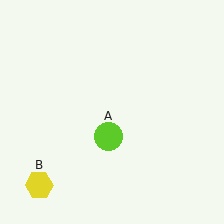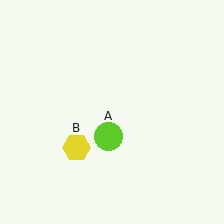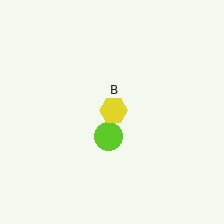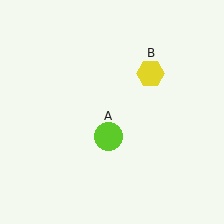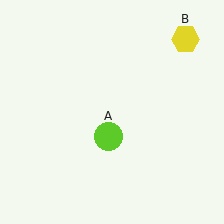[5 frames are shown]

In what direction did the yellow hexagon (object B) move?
The yellow hexagon (object B) moved up and to the right.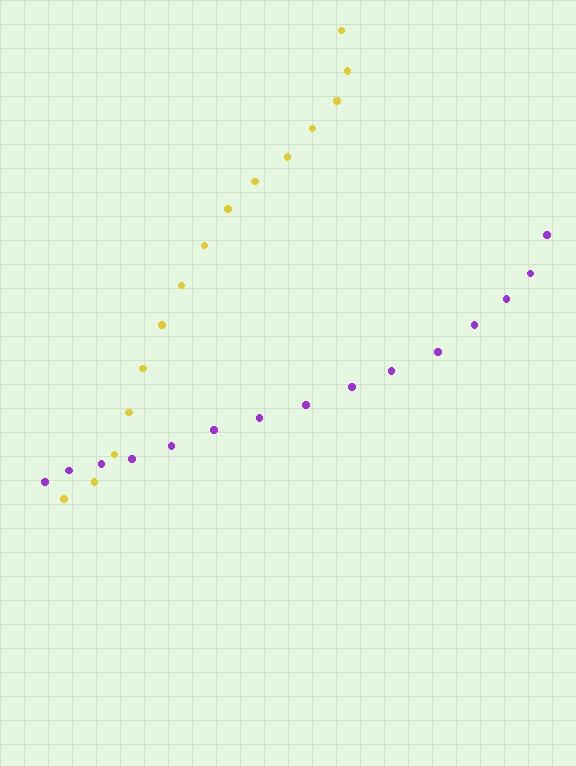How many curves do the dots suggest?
There are 2 distinct paths.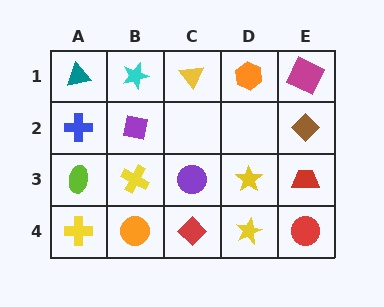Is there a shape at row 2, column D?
No, that cell is empty.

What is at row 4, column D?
A yellow star.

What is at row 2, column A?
A blue cross.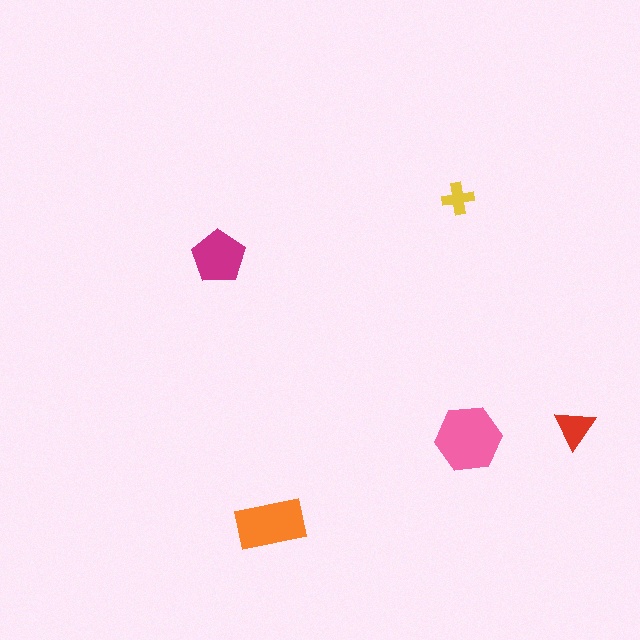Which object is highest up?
The yellow cross is topmost.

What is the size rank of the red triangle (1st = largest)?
4th.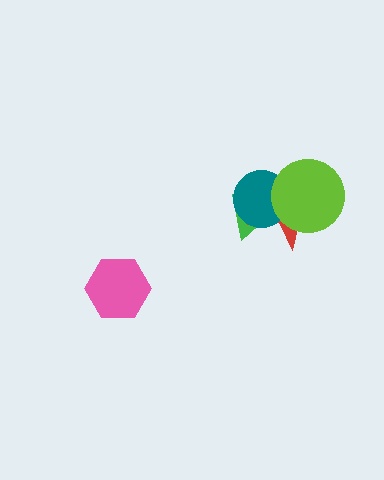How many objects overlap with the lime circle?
2 objects overlap with the lime circle.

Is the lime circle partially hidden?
No, no other shape covers it.